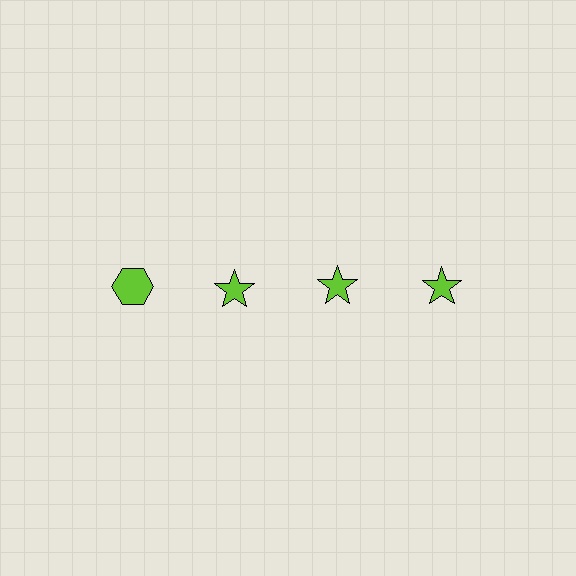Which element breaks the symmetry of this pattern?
The lime hexagon in the top row, leftmost column breaks the symmetry. All other shapes are lime stars.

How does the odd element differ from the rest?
It has a different shape: hexagon instead of star.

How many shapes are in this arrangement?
There are 4 shapes arranged in a grid pattern.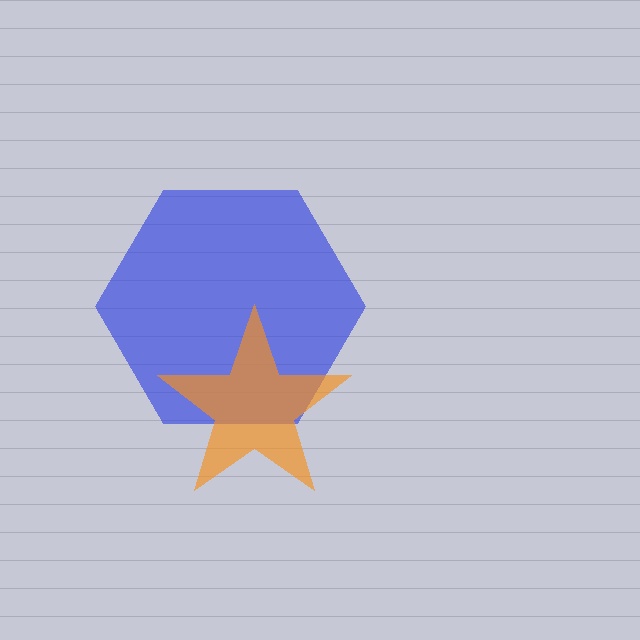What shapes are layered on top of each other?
The layered shapes are: a blue hexagon, an orange star.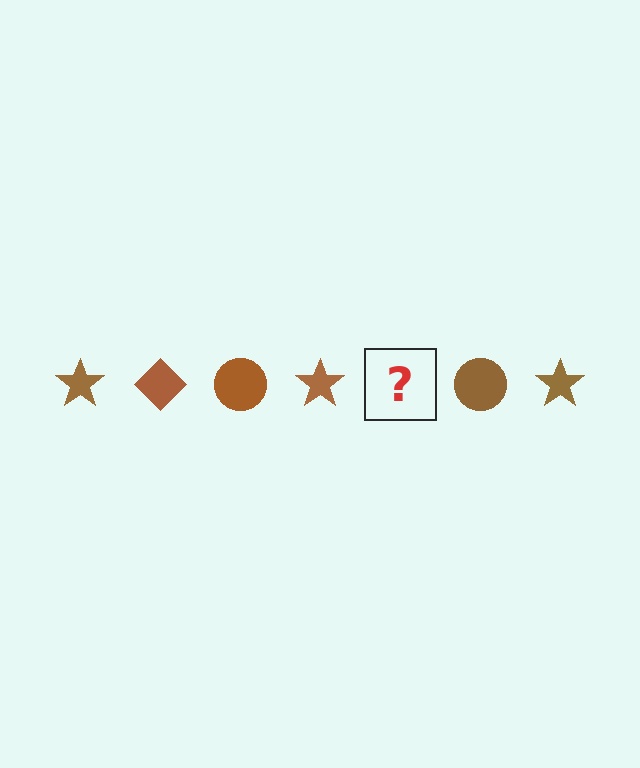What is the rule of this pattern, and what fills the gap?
The rule is that the pattern cycles through star, diamond, circle shapes in brown. The gap should be filled with a brown diamond.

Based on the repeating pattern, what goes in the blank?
The blank should be a brown diamond.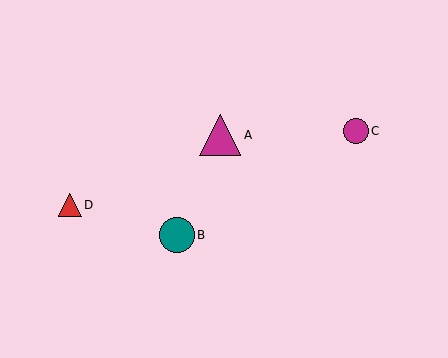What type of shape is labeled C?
Shape C is a magenta circle.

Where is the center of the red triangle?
The center of the red triangle is at (70, 205).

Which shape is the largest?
The magenta triangle (labeled A) is the largest.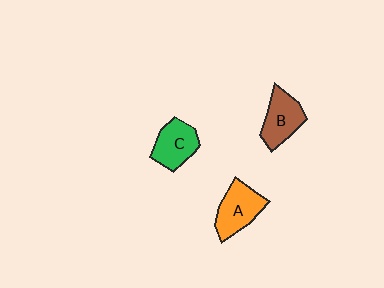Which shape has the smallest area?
Shape C (green).